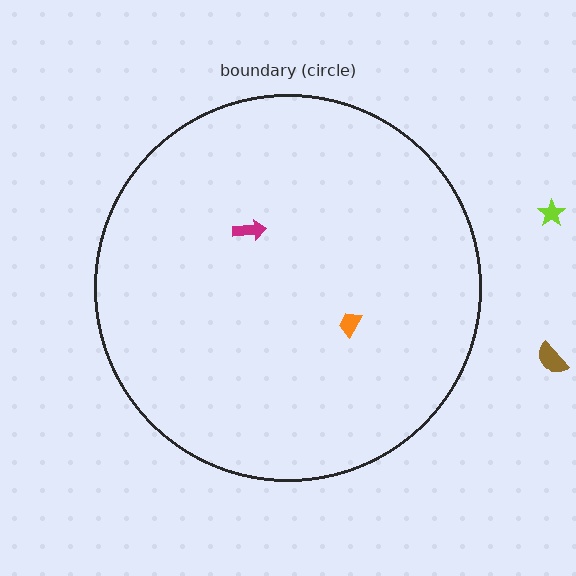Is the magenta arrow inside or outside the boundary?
Inside.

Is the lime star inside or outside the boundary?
Outside.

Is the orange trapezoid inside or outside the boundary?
Inside.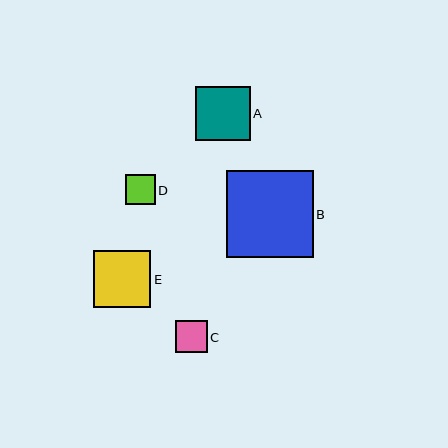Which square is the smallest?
Square D is the smallest with a size of approximately 30 pixels.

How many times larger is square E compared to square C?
Square E is approximately 1.8 times the size of square C.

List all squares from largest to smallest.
From largest to smallest: B, E, A, C, D.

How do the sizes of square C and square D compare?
Square C and square D are approximately the same size.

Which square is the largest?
Square B is the largest with a size of approximately 87 pixels.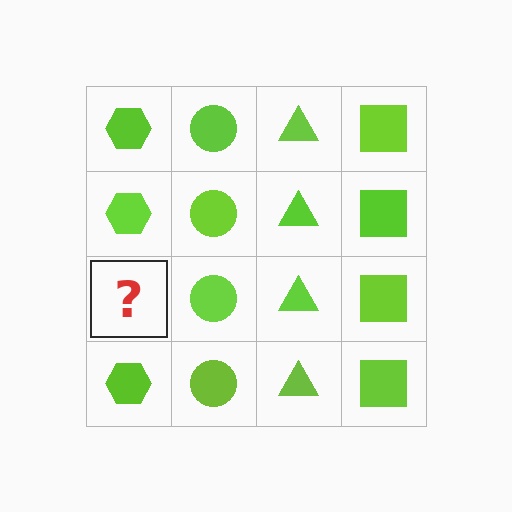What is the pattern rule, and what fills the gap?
The rule is that each column has a consistent shape. The gap should be filled with a lime hexagon.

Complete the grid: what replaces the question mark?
The question mark should be replaced with a lime hexagon.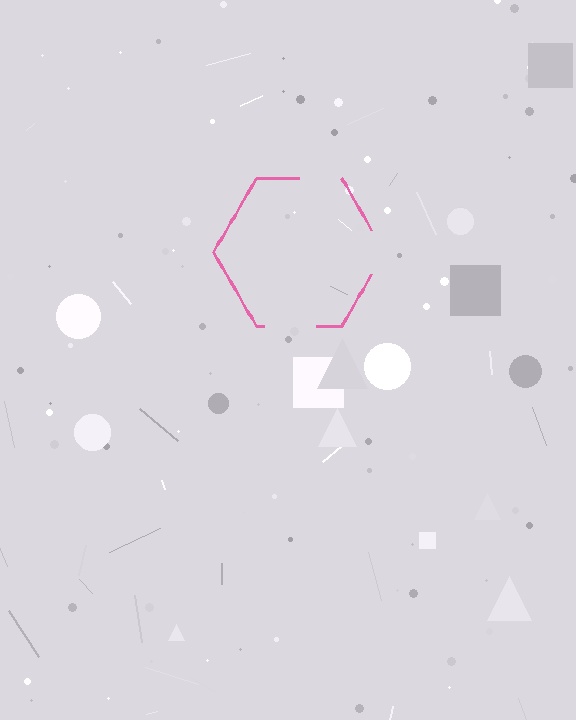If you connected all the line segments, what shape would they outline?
They would outline a hexagon.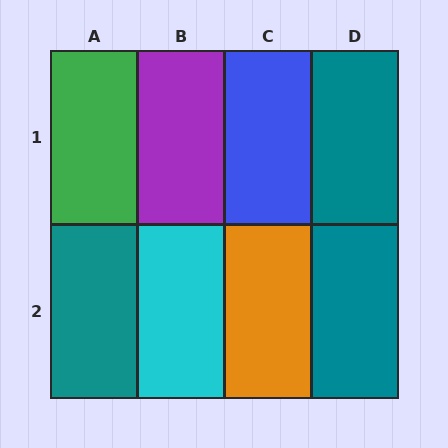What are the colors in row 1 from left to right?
Green, purple, blue, teal.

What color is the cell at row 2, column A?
Teal.